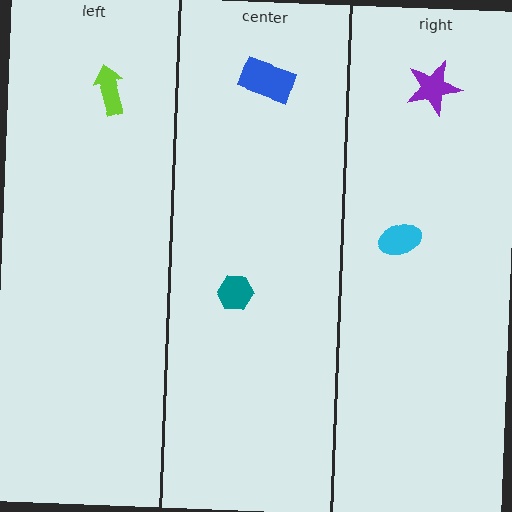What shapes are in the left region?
The lime arrow.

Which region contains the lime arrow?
The left region.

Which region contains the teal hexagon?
The center region.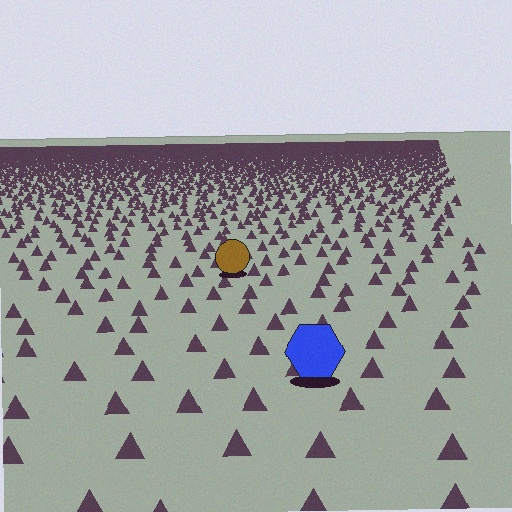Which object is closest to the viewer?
The blue hexagon is closest. The texture marks near it are larger and more spread out.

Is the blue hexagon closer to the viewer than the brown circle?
Yes. The blue hexagon is closer — you can tell from the texture gradient: the ground texture is coarser near it.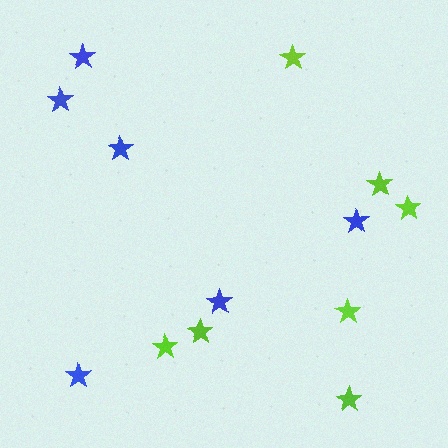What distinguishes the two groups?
There are 2 groups: one group of blue stars (6) and one group of lime stars (7).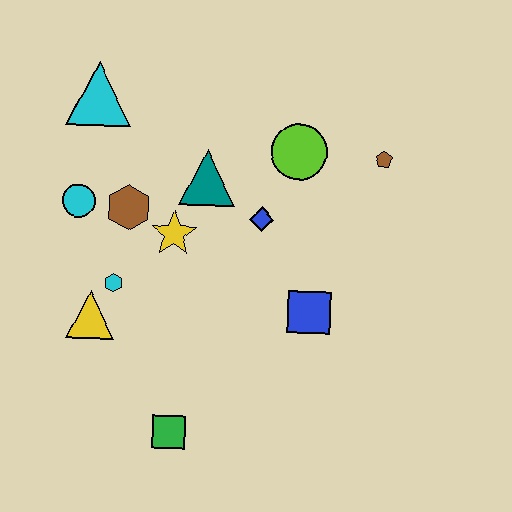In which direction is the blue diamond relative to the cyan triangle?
The blue diamond is to the right of the cyan triangle.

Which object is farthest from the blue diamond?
The green square is farthest from the blue diamond.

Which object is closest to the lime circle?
The blue diamond is closest to the lime circle.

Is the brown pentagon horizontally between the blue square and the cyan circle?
No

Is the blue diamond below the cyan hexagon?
No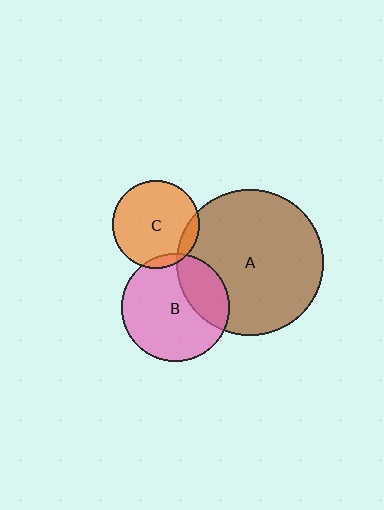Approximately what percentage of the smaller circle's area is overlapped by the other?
Approximately 5%.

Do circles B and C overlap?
Yes.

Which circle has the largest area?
Circle A (brown).